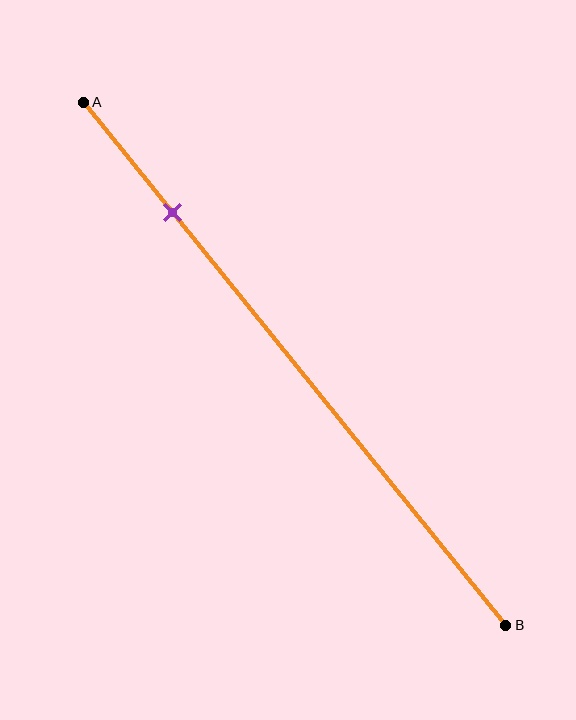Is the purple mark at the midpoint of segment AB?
No, the mark is at about 20% from A, not at the 50% midpoint.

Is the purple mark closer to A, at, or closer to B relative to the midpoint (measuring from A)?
The purple mark is closer to point A than the midpoint of segment AB.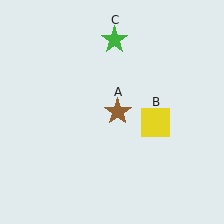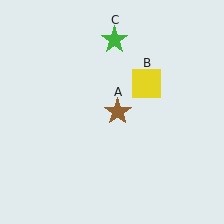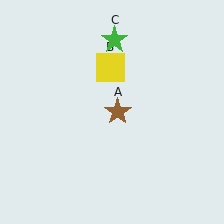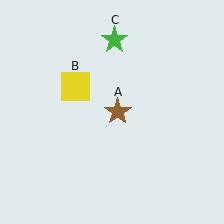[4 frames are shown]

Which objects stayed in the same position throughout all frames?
Brown star (object A) and green star (object C) remained stationary.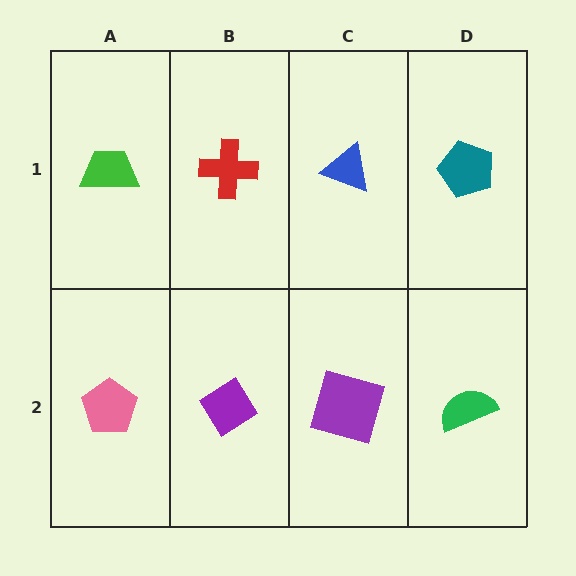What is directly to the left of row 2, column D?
A purple square.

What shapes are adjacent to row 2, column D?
A teal pentagon (row 1, column D), a purple square (row 2, column C).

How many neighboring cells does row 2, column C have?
3.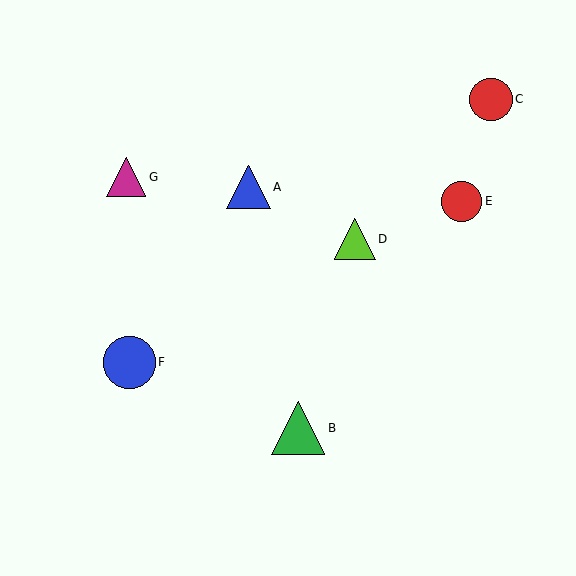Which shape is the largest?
The green triangle (labeled B) is the largest.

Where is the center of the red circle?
The center of the red circle is at (491, 99).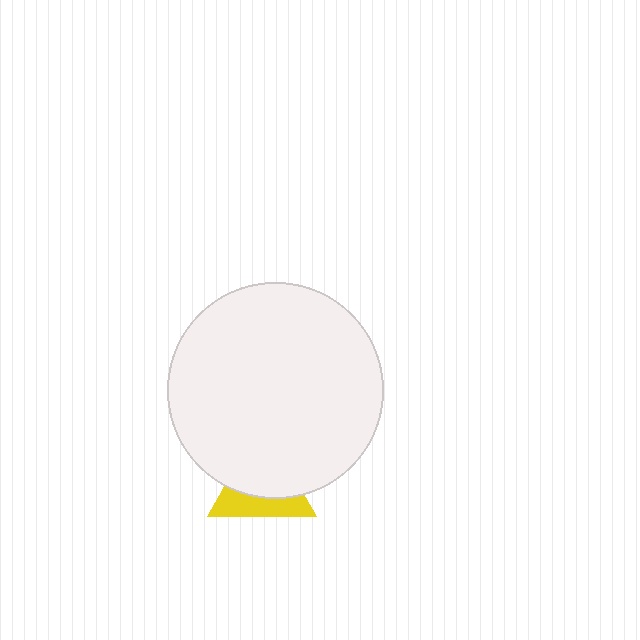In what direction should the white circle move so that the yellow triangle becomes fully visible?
The white circle should move up. That is the shortest direction to clear the overlap and leave the yellow triangle fully visible.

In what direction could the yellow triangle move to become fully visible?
The yellow triangle could move down. That would shift it out from behind the white circle entirely.